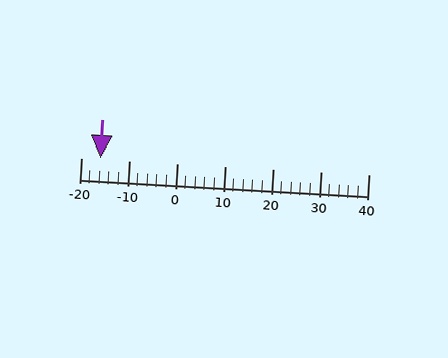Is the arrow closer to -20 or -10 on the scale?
The arrow is closer to -20.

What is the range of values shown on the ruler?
The ruler shows values from -20 to 40.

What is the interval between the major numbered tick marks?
The major tick marks are spaced 10 units apart.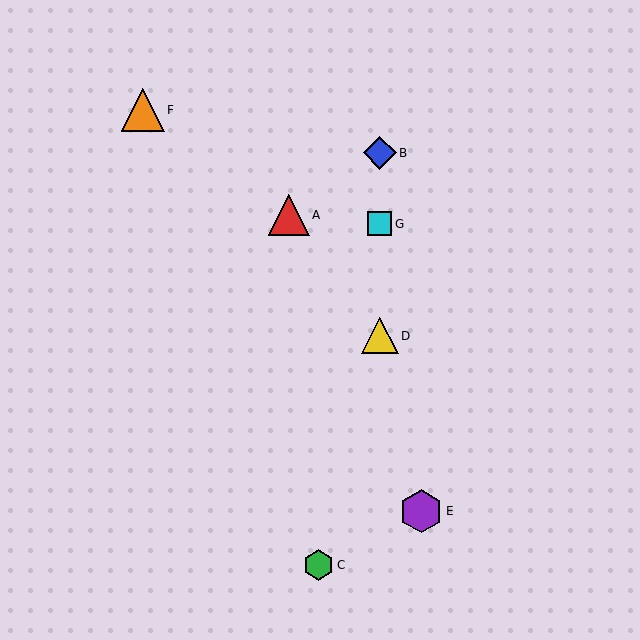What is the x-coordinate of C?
Object C is at x≈318.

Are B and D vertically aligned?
Yes, both are at x≈380.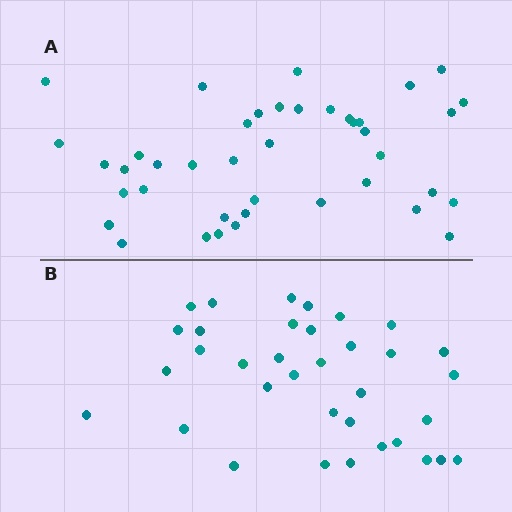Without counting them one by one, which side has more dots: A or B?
Region A (the top region) has more dots.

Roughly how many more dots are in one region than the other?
Region A has about 6 more dots than region B.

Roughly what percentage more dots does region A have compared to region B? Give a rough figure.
About 15% more.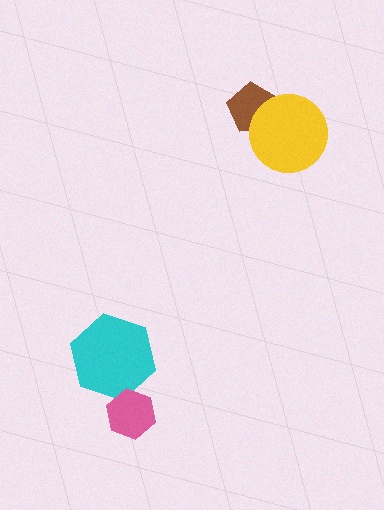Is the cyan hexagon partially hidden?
Yes, it is partially covered by another shape.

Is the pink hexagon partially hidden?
No, no other shape covers it.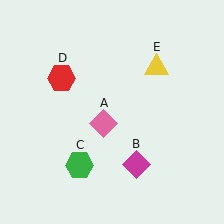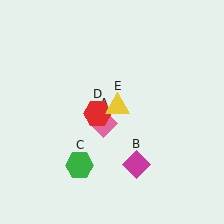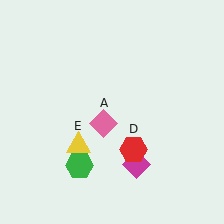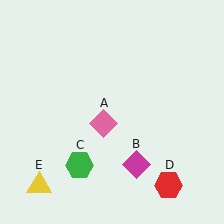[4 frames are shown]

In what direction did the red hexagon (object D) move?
The red hexagon (object D) moved down and to the right.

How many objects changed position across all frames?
2 objects changed position: red hexagon (object D), yellow triangle (object E).